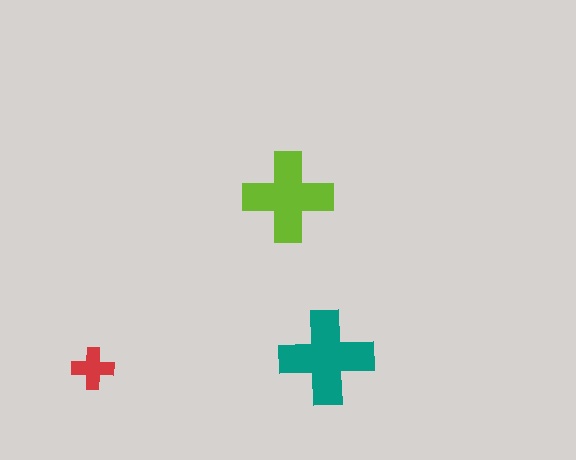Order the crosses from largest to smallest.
the teal one, the lime one, the red one.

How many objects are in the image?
There are 3 objects in the image.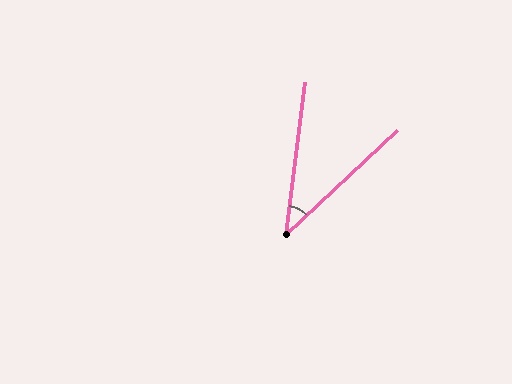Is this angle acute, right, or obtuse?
It is acute.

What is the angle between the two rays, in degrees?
Approximately 40 degrees.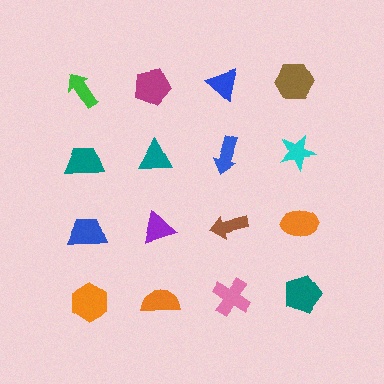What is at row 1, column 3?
A blue triangle.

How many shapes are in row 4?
4 shapes.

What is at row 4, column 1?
An orange hexagon.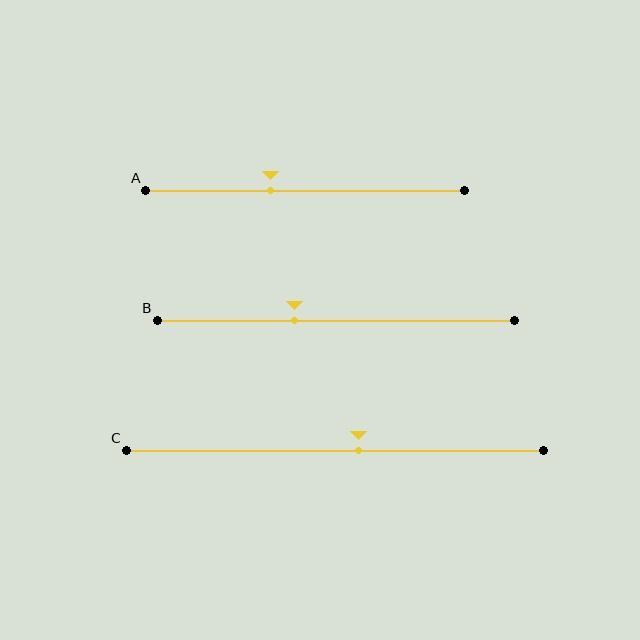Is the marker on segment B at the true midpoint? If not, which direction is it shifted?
No, the marker on segment B is shifted to the left by about 12% of the segment length.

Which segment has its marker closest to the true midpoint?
Segment C has its marker closest to the true midpoint.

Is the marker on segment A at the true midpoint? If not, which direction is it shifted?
No, the marker on segment A is shifted to the left by about 11% of the segment length.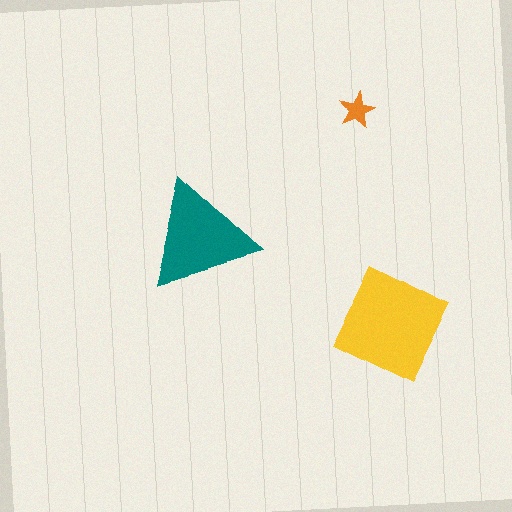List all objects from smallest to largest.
The orange star, the teal triangle, the yellow diamond.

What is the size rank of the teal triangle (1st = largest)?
2nd.